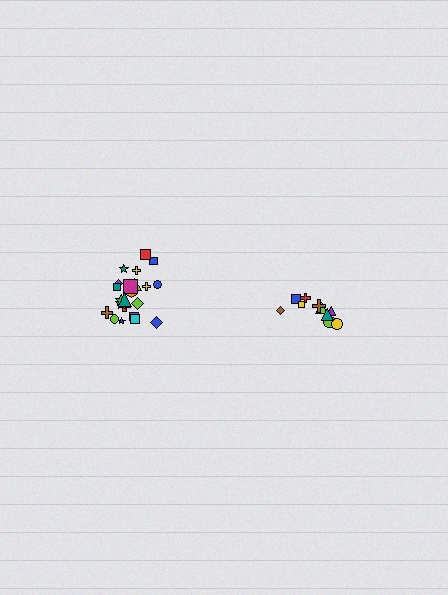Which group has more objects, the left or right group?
The left group.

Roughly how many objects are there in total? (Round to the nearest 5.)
Roughly 30 objects in total.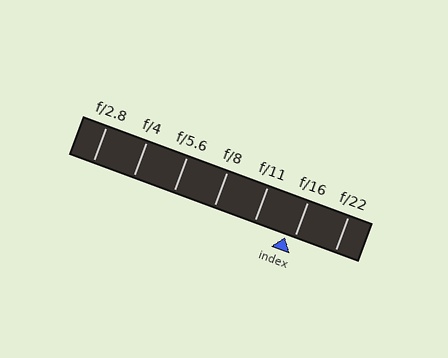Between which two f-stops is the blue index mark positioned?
The index mark is between f/11 and f/16.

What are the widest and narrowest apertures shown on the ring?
The widest aperture shown is f/2.8 and the narrowest is f/22.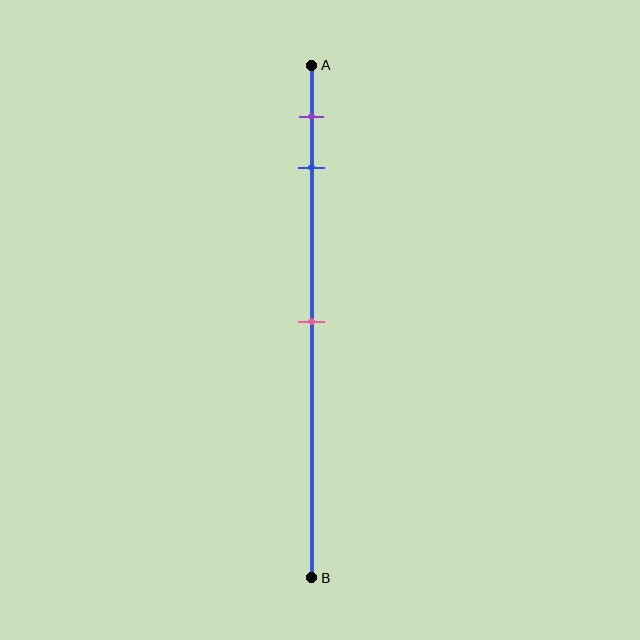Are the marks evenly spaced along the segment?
No, the marks are not evenly spaced.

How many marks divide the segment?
There are 3 marks dividing the segment.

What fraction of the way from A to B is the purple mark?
The purple mark is approximately 10% (0.1) of the way from A to B.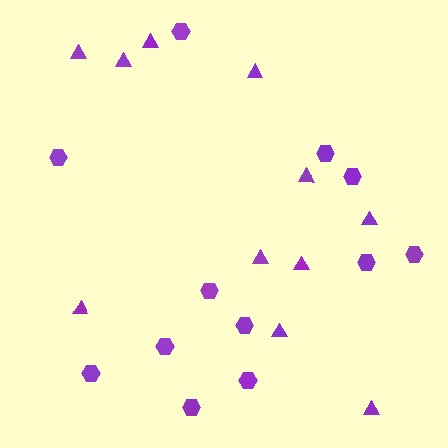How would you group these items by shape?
There are 2 groups: one group of hexagons (12) and one group of triangles (11).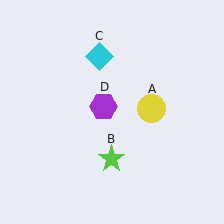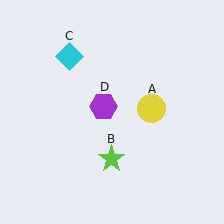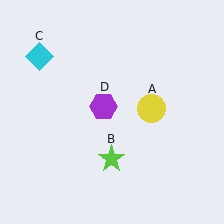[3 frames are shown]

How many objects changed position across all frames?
1 object changed position: cyan diamond (object C).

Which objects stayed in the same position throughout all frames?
Yellow circle (object A) and lime star (object B) and purple hexagon (object D) remained stationary.